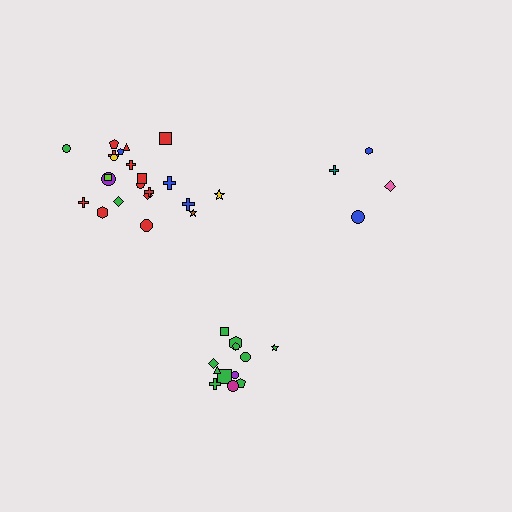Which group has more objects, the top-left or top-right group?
The top-left group.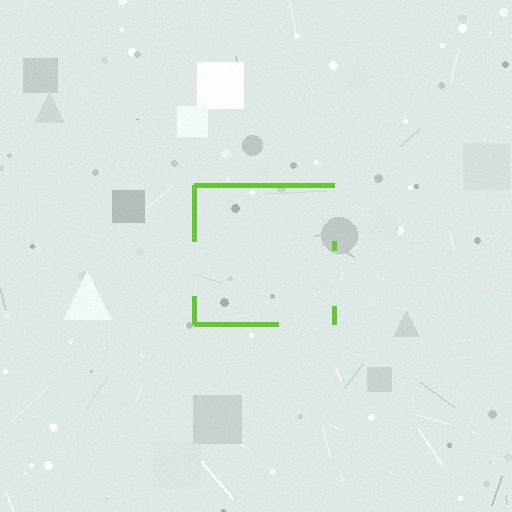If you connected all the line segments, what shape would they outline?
They would outline a square.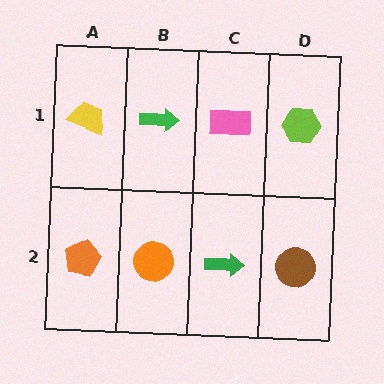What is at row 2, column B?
An orange circle.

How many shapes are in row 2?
4 shapes.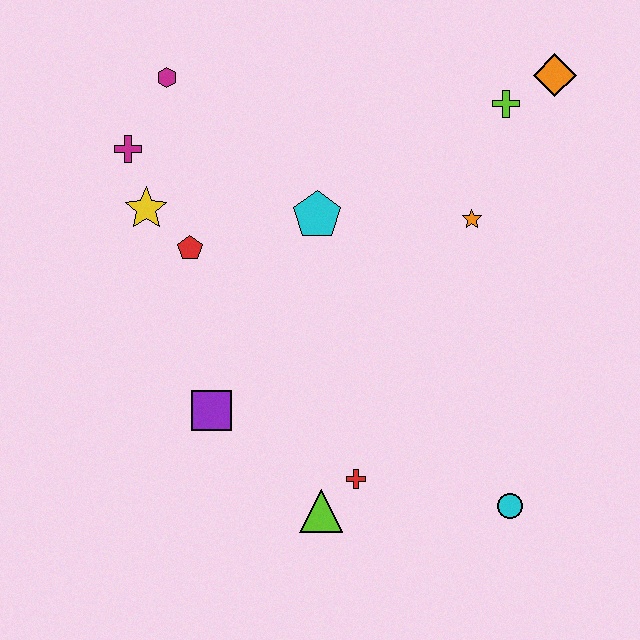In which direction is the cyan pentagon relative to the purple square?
The cyan pentagon is above the purple square.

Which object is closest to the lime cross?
The orange diamond is closest to the lime cross.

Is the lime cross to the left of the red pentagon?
No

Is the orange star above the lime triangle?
Yes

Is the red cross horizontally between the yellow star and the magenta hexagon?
No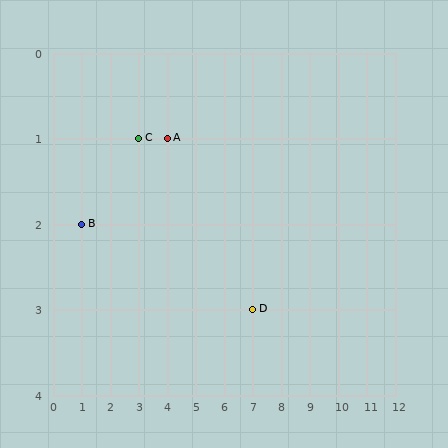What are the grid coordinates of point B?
Point B is at grid coordinates (1, 2).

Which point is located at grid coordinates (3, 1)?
Point C is at (3, 1).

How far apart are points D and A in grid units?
Points D and A are 3 columns and 2 rows apart (about 3.6 grid units diagonally).